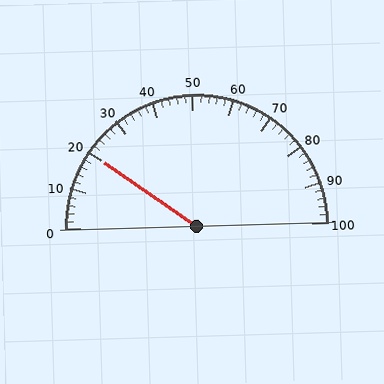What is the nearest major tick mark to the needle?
The nearest major tick mark is 20.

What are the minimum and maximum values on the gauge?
The gauge ranges from 0 to 100.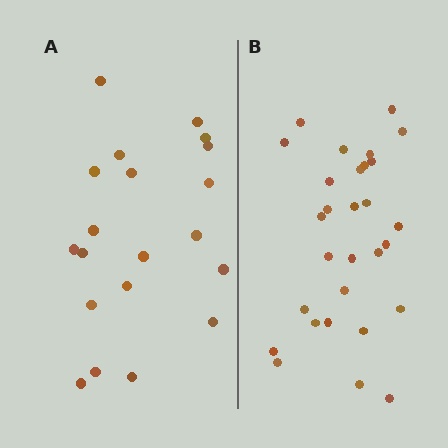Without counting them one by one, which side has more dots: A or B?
Region B (the right region) has more dots.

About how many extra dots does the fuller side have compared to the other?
Region B has roughly 8 or so more dots than region A.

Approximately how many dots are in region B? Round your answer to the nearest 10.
About 30 dots. (The exact count is 29, which rounds to 30.)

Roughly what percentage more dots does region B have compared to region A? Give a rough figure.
About 45% more.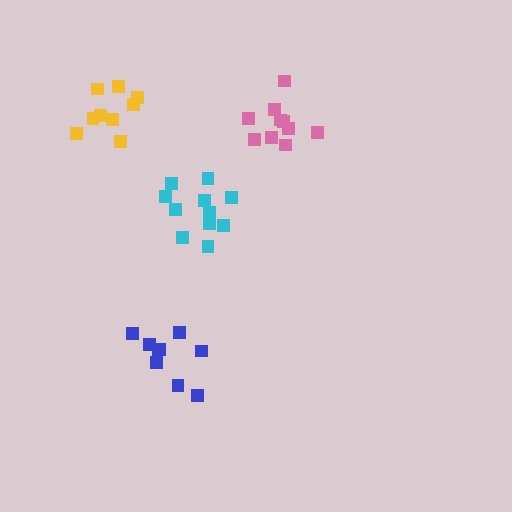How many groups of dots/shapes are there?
There are 4 groups.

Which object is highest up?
The yellow cluster is topmost.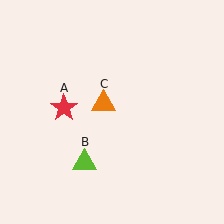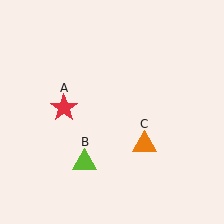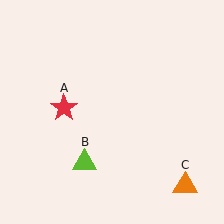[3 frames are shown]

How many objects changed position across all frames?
1 object changed position: orange triangle (object C).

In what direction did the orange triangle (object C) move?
The orange triangle (object C) moved down and to the right.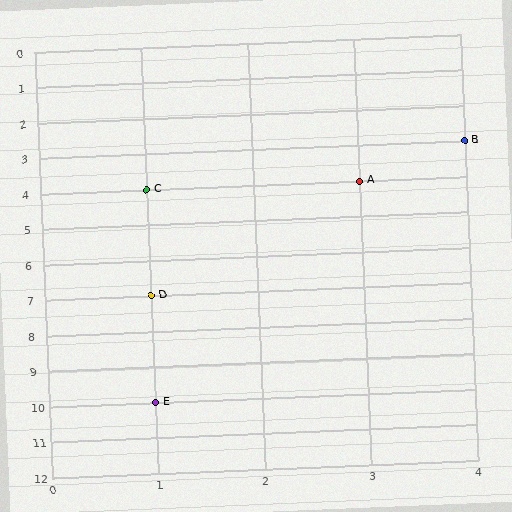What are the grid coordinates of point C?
Point C is at grid coordinates (1, 4).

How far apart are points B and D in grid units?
Points B and D are 3 columns and 4 rows apart (about 5.0 grid units diagonally).